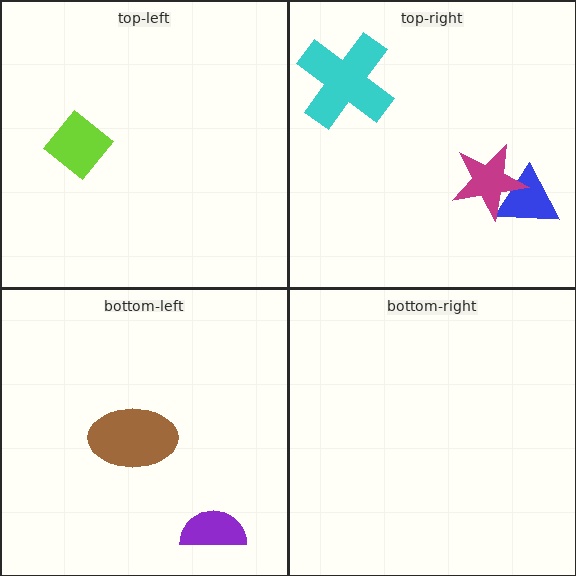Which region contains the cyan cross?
The top-right region.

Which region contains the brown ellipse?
The bottom-left region.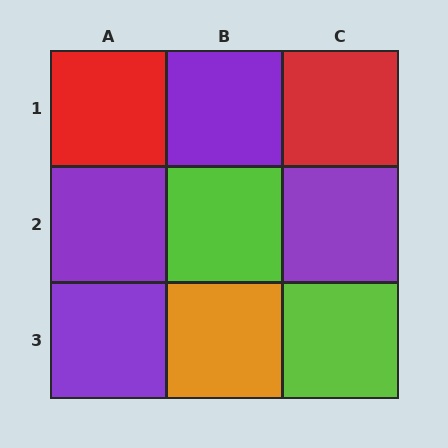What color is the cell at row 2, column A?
Purple.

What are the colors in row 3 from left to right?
Purple, orange, lime.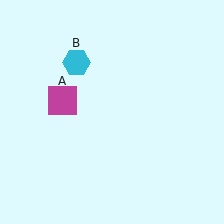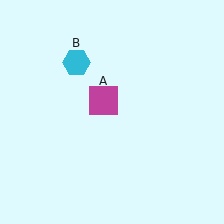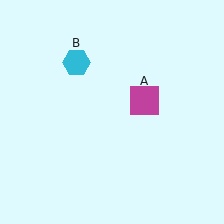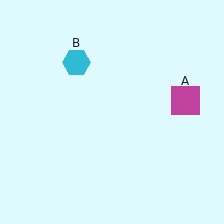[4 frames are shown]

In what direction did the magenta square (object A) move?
The magenta square (object A) moved right.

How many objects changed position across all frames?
1 object changed position: magenta square (object A).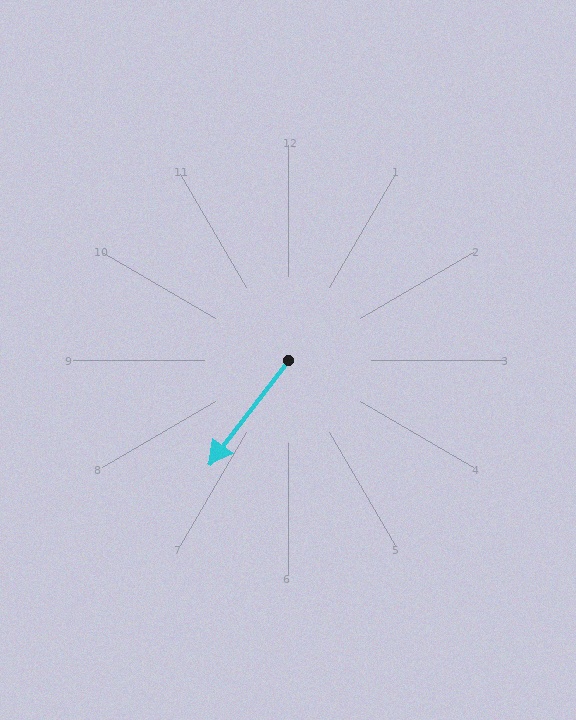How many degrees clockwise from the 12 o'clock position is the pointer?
Approximately 217 degrees.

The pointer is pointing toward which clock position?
Roughly 7 o'clock.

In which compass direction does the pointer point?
Southwest.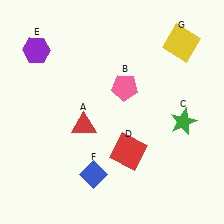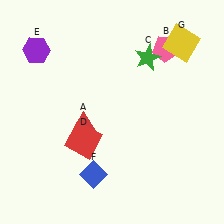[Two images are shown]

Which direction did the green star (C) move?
The green star (C) moved up.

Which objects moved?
The objects that moved are: the pink pentagon (B), the green star (C), the red square (D).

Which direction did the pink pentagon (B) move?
The pink pentagon (B) moved right.